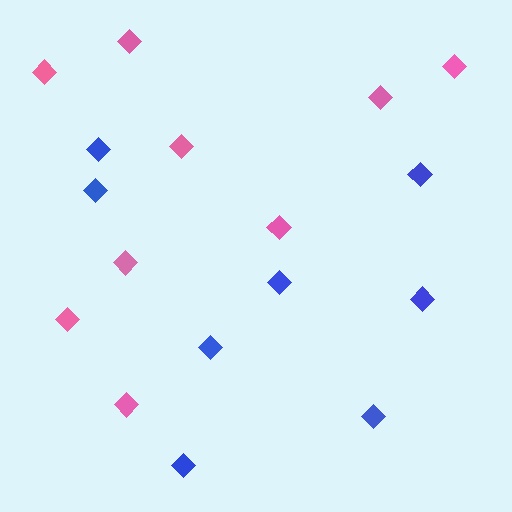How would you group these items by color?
There are 2 groups: one group of blue diamonds (8) and one group of pink diamonds (9).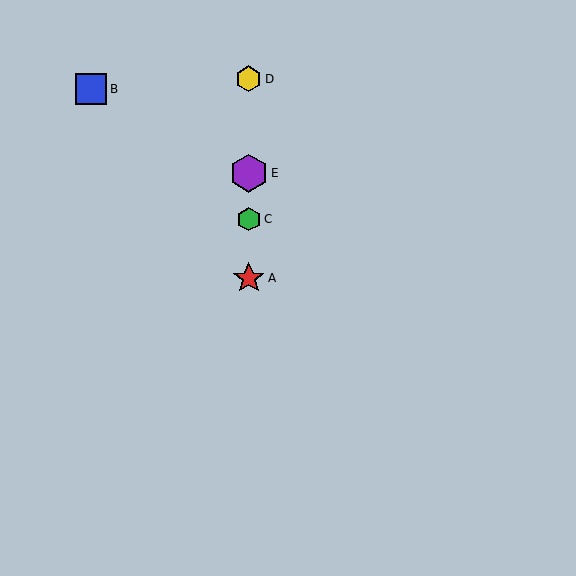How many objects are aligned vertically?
4 objects (A, C, D, E) are aligned vertically.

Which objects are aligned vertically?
Objects A, C, D, E are aligned vertically.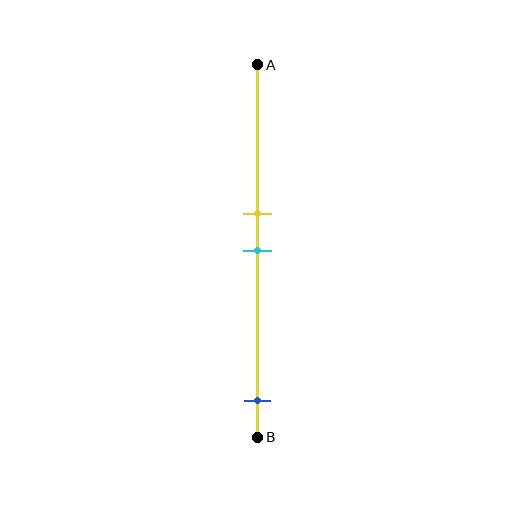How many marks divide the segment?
There are 3 marks dividing the segment.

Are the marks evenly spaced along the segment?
No, the marks are not evenly spaced.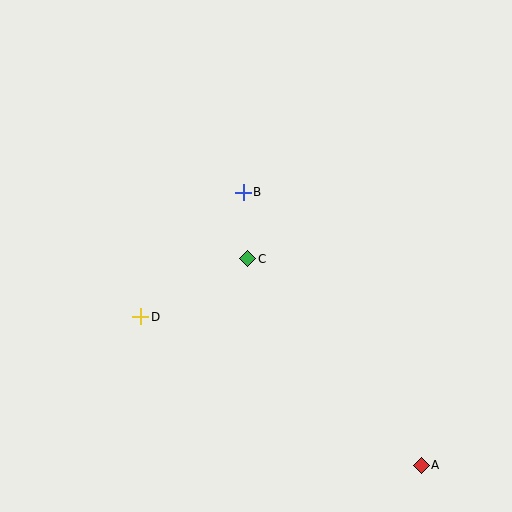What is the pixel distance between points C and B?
The distance between C and B is 67 pixels.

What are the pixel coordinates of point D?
Point D is at (141, 317).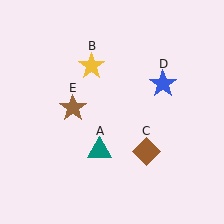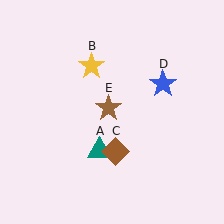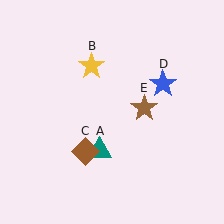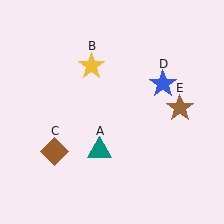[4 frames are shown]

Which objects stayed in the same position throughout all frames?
Teal triangle (object A) and yellow star (object B) and blue star (object D) remained stationary.